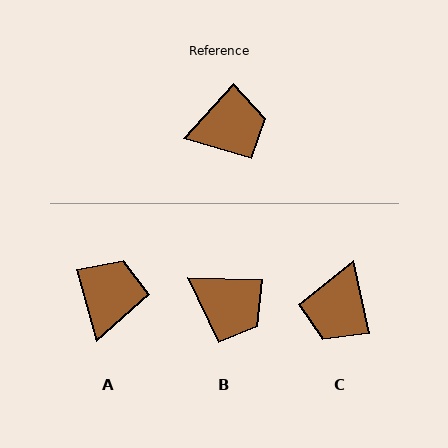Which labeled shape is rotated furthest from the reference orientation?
C, about 126 degrees away.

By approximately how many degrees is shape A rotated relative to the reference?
Approximately 58 degrees counter-clockwise.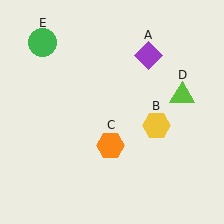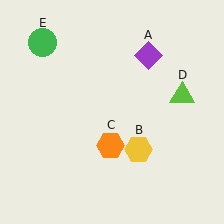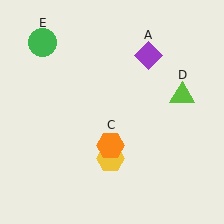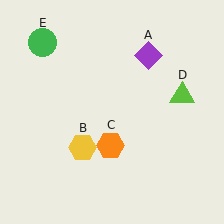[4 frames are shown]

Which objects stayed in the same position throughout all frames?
Purple diamond (object A) and orange hexagon (object C) and lime triangle (object D) and green circle (object E) remained stationary.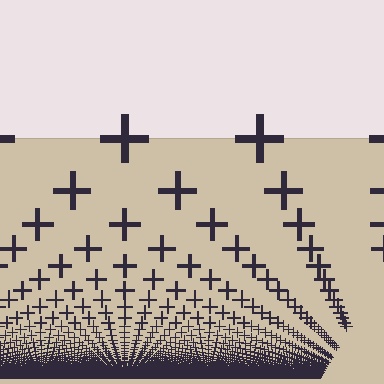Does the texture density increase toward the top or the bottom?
Density increases toward the bottom.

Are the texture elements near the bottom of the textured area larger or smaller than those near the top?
Smaller. The gradient is inverted — elements near the bottom are smaller and denser.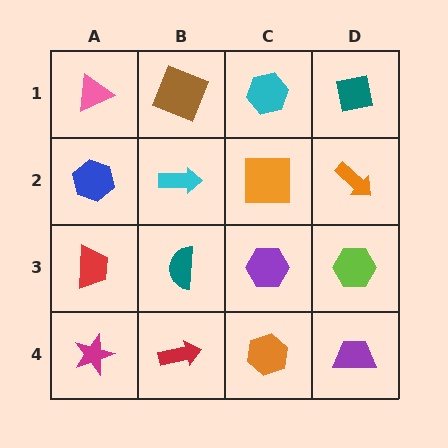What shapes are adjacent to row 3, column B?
A cyan arrow (row 2, column B), a red arrow (row 4, column B), a red trapezoid (row 3, column A), a purple hexagon (row 3, column C).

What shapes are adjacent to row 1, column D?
An orange arrow (row 2, column D), a cyan hexagon (row 1, column C).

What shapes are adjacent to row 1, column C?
An orange square (row 2, column C), a brown square (row 1, column B), a teal square (row 1, column D).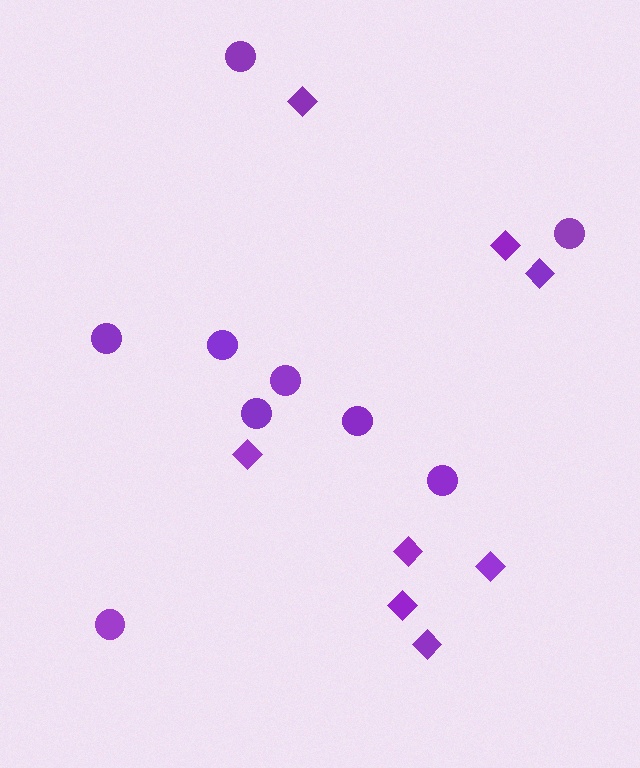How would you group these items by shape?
There are 2 groups: one group of circles (9) and one group of diamonds (8).